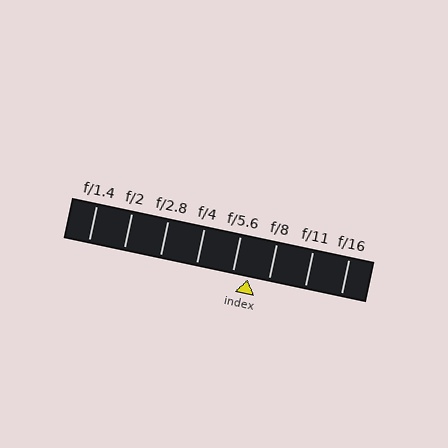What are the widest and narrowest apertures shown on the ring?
The widest aperture shown is f/1.4 and the narrowest is f/16.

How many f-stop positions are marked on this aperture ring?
There are 8 f-stop positions marked.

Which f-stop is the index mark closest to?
The index mark is closest to f/5.6.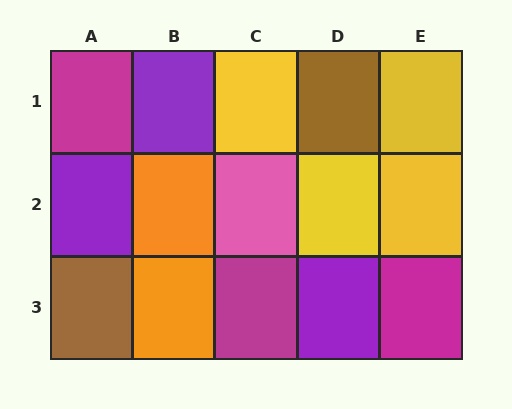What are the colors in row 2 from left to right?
Purple, orange, pink, yellow, yellow.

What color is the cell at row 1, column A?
Magenta.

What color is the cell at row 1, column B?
Purple.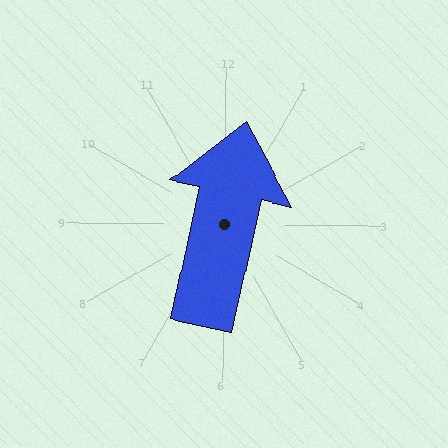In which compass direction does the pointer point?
North.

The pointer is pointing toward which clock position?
Roughly 12 o'clock.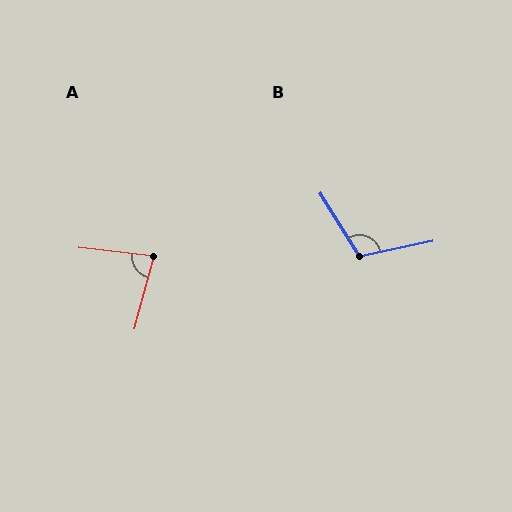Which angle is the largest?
B, at approximately 110 degrees.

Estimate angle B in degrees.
Approximately 110 degrees.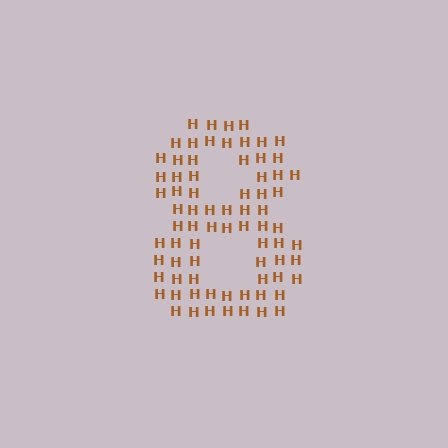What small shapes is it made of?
It is made of small letter H's.